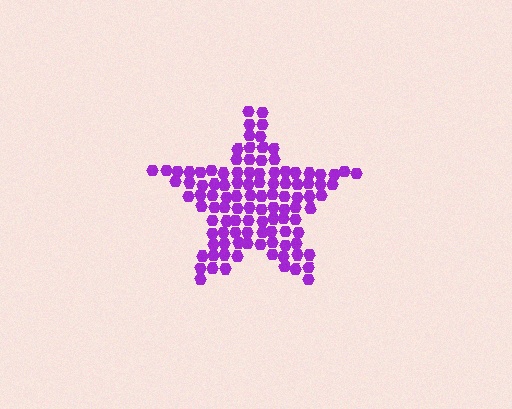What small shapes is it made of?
It is made of small hexagons.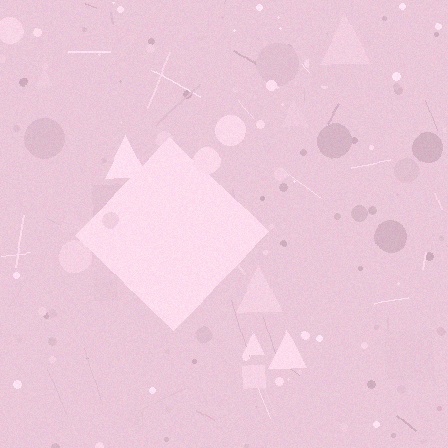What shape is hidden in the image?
A diamond is hidden in the image.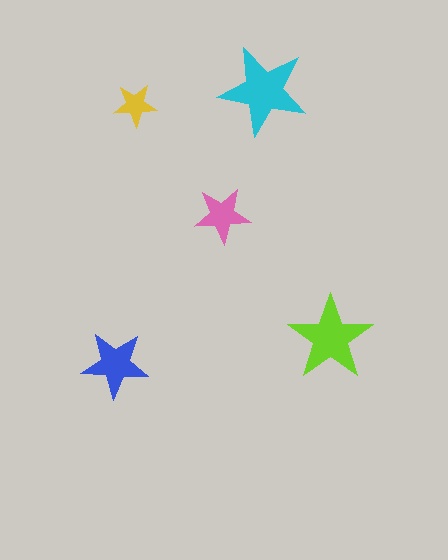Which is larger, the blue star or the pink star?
The blue one.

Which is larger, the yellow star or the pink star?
The pink one.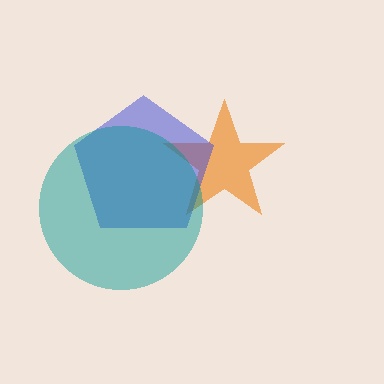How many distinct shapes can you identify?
There are 3 distinct shapes: an orange star, a blue pentagon, a teal circle.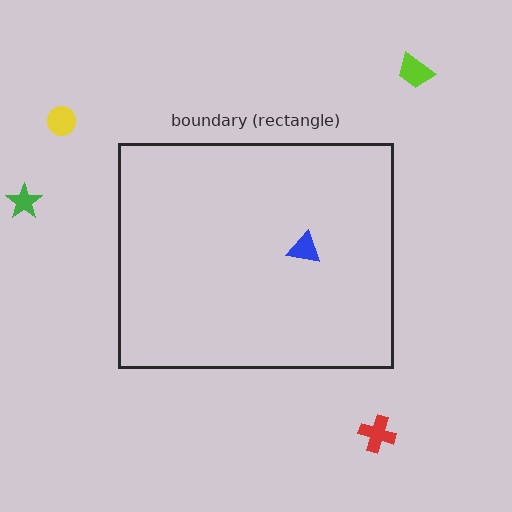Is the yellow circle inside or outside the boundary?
Outside.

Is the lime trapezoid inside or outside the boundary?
Outside.